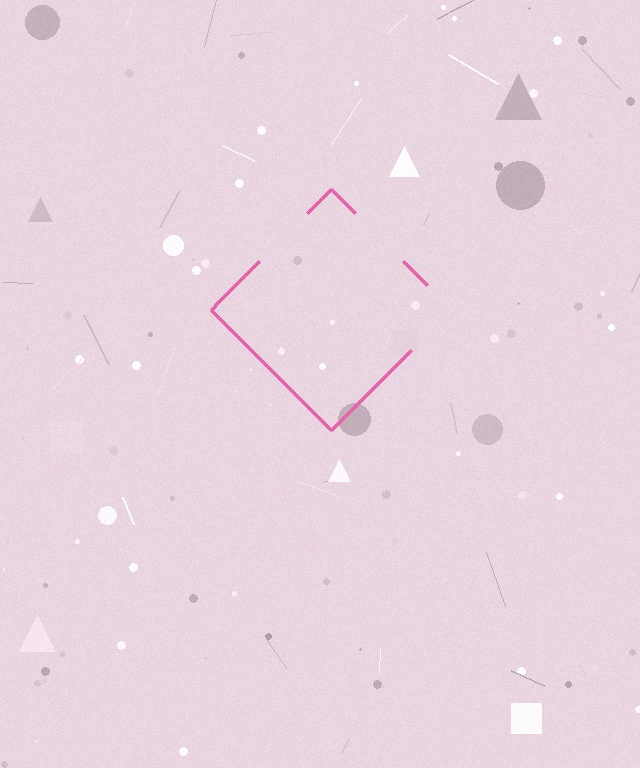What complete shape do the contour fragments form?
The contour fragments form a diamond.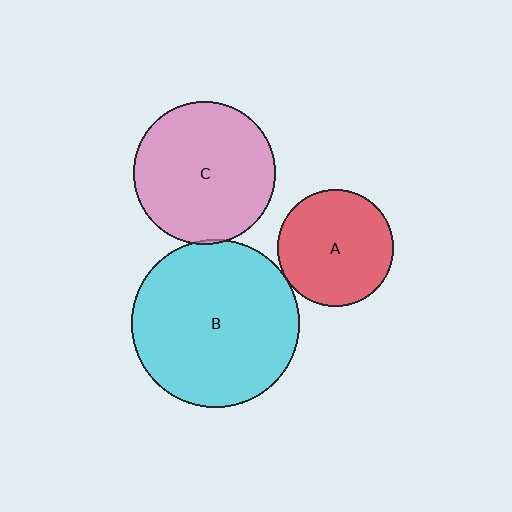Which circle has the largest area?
Circle B (cyan).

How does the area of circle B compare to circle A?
Approximately 2.1 times.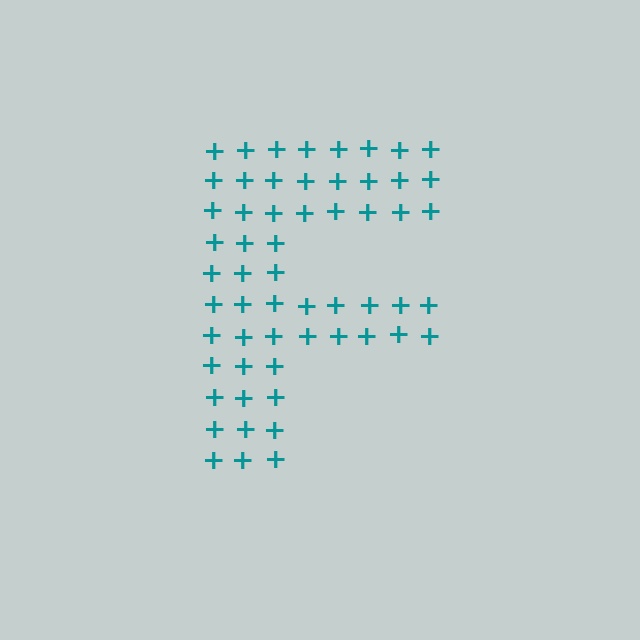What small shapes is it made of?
It is made of small plus signs.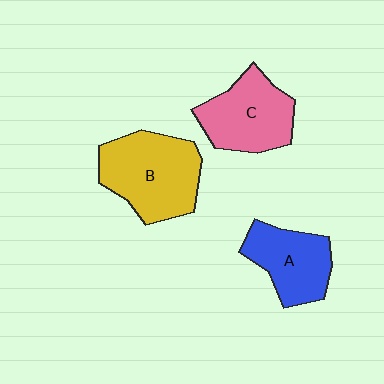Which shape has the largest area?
Shape B (yellow).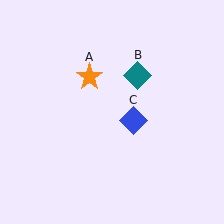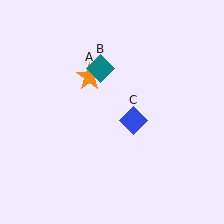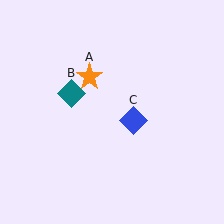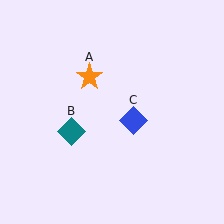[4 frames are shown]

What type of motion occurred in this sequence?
The teal diamond (object B) rotated counterclockwise around the center of the scene.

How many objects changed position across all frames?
1 object changed position: teal diamond (object B).